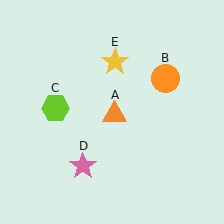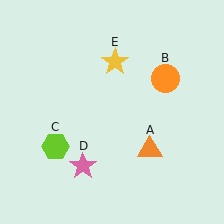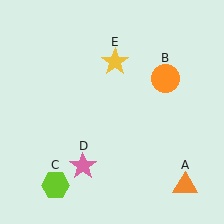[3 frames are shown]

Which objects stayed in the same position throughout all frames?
Orange circle (object B) and pink star (object D) and yellow star (object E) remained stationary.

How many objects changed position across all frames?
2 objects changed position: orange triangle (object A), lime hexagon (object C).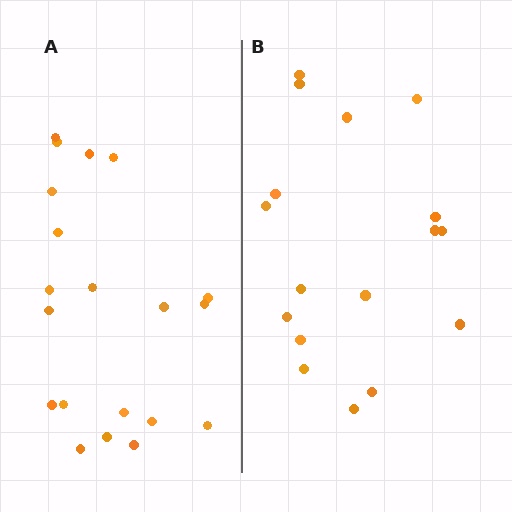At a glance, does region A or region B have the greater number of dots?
Region A (the left region) has more dots.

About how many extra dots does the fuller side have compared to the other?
Region A has just a few more — roughly 2 or 3 more dots than region B.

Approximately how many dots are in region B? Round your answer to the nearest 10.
About 20 dots. (The exact count is 17, which rounds to 20.)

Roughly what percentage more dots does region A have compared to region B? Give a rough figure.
About 20% more.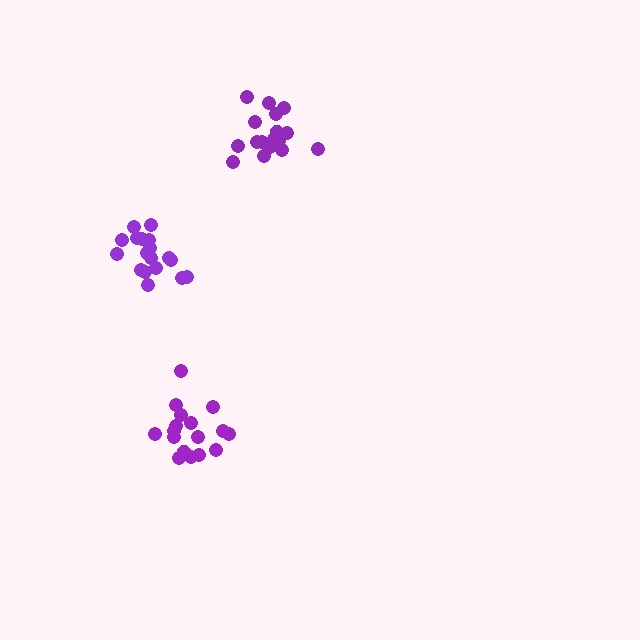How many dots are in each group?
Group 1: 19 dots, Group 2: 17 dots, Group 3: 18 dots (54 total).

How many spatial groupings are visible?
There are 3 spatial groupings.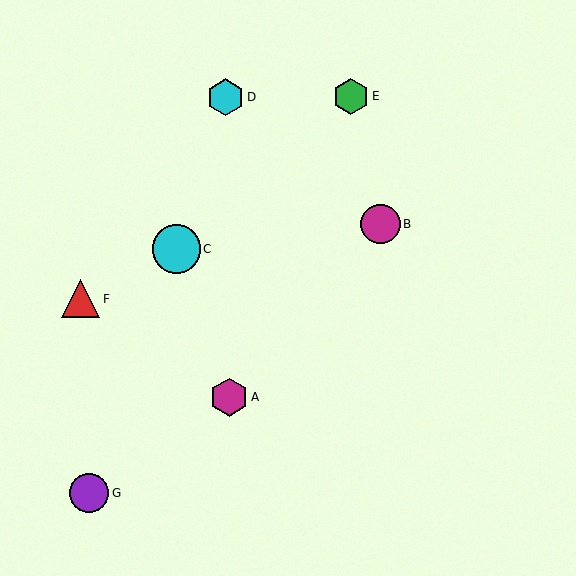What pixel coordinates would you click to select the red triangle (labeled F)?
Click at (81, 299) to select the red triangle F.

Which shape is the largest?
The cyan circle (labeled C) is the largest.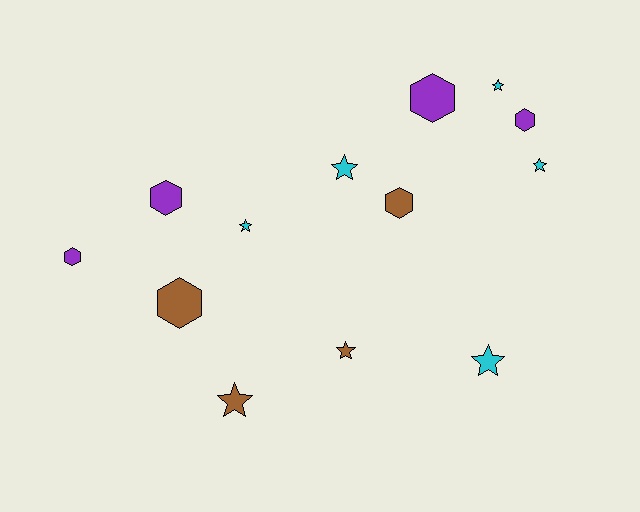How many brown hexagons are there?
There are 2 brown hexagons.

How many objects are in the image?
There are 13 objects.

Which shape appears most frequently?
Star, with 7 objects.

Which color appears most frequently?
Cyan, with 5 objects.